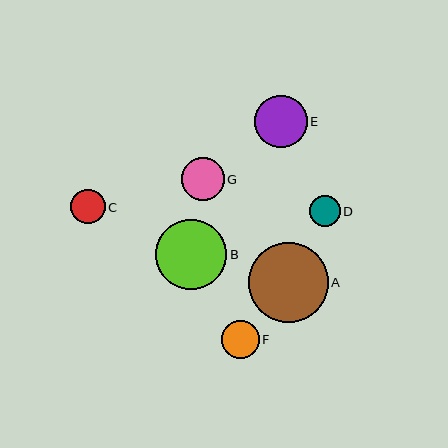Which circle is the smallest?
Circle D is the smallest with a size of approximately 30 pixels.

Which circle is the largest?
Circle A is the largest with a size of approximately 80 pixels.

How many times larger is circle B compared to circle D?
Circle B is approximately 2.3 times the size of circle D.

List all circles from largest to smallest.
From largest to smallest: A, B, E, G, F, C, D.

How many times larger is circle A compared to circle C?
Circle A is approximately 2.3 times the size of circle C.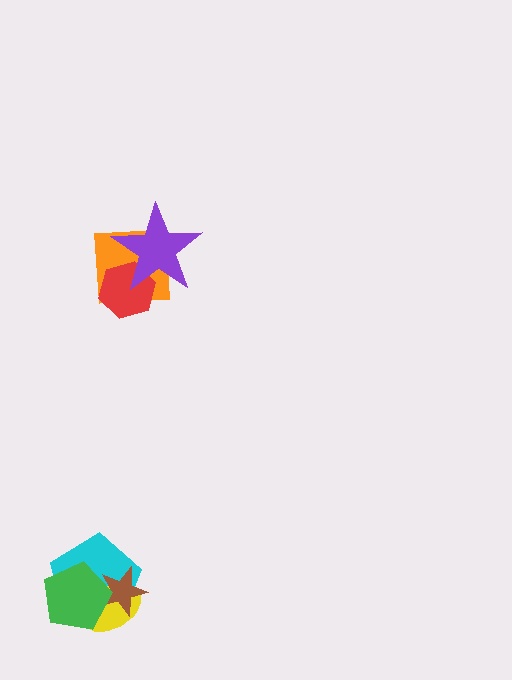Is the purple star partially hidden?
No, no other shape covers it.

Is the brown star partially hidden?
Yes, it is partially covered by another shape.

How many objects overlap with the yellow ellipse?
3 objects overlap with the yellow ellipse.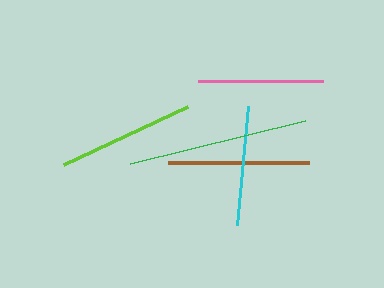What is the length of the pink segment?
The pink segment is approximately 125 pixels long.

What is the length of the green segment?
The green segment is approximately 180 pixels long.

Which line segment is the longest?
The green line is the longest at approximately 180 pixels.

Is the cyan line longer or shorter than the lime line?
The lime line is longer than the cyan line.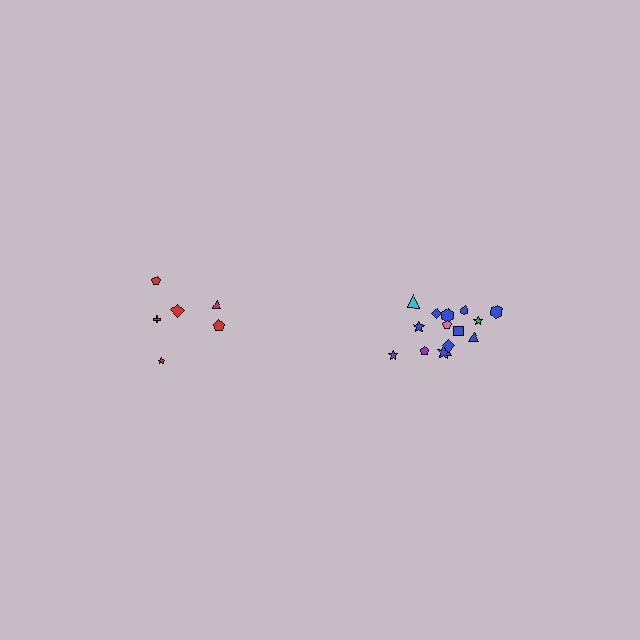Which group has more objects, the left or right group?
The right group.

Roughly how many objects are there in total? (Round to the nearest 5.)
Roughly 20 objects in total.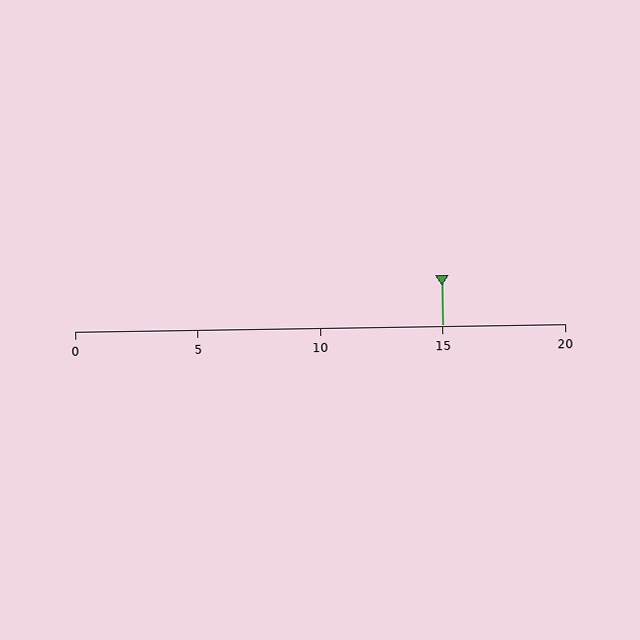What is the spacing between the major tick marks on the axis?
The major ticks are spaced 5 apart.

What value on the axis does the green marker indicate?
The marker indicates approximately 15.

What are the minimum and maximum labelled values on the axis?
The axis runs from 0 to 20.